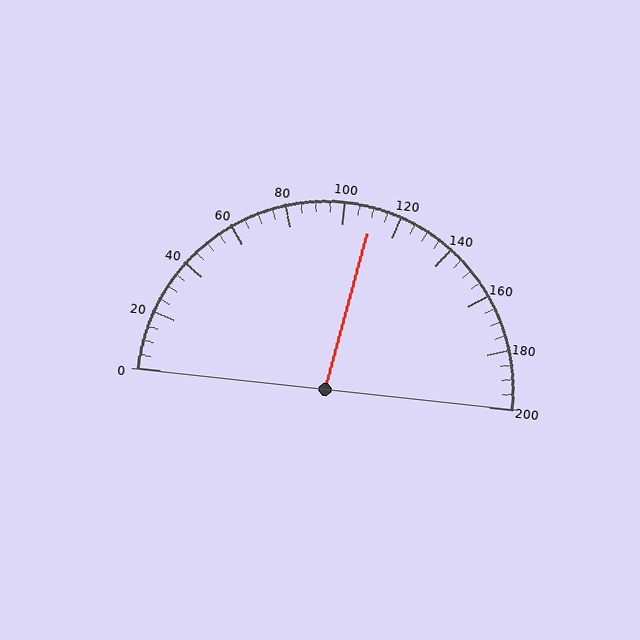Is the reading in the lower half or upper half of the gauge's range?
The reading is in the upper half of the range (0 to 200).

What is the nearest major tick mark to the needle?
The nearest major tick mark is 120.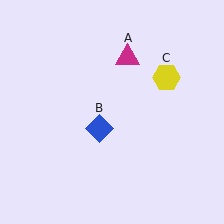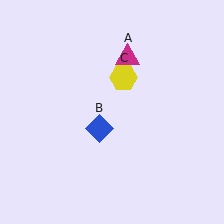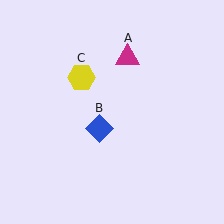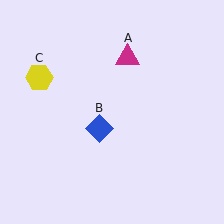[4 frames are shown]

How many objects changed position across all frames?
1 object changed position: yellow hexagon (object C).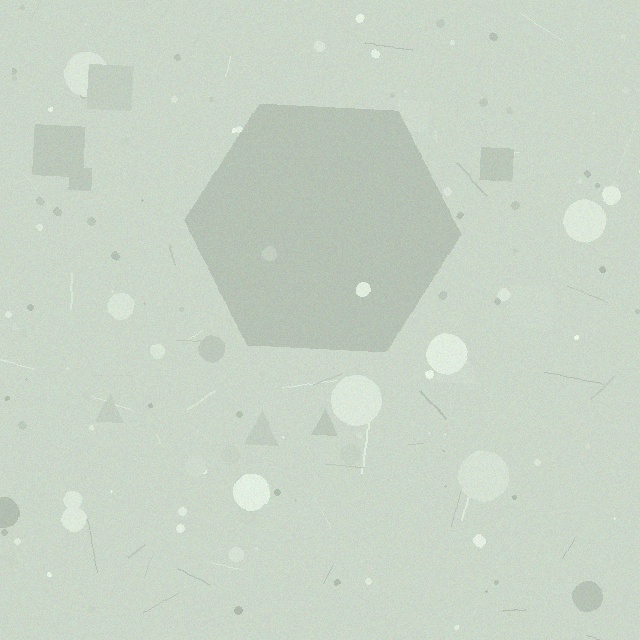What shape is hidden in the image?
A hexagon is hidden in the image.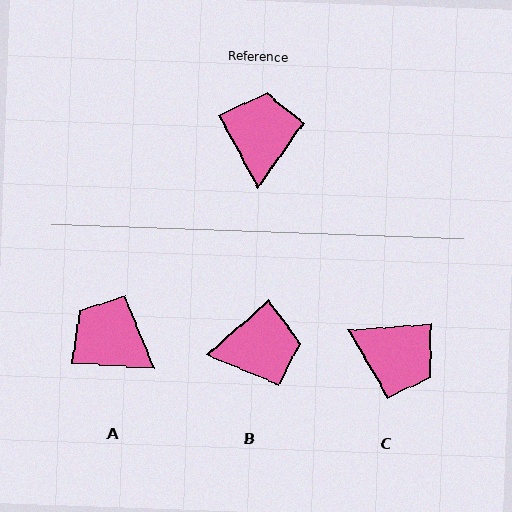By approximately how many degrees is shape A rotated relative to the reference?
Approximately 57 degrees counter-clockwise.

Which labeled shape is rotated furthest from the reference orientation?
C, about 114 degrees away.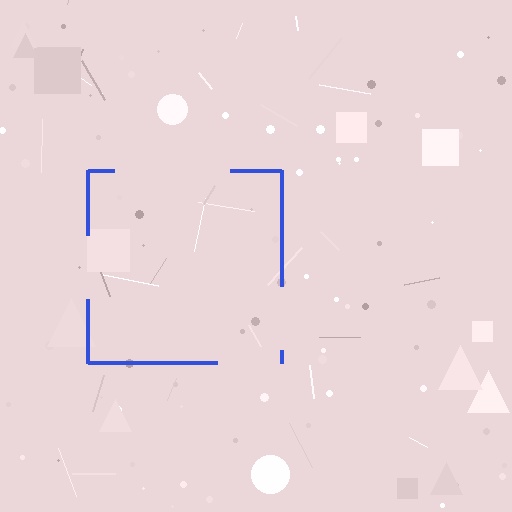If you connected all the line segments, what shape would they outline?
They would outline a square.